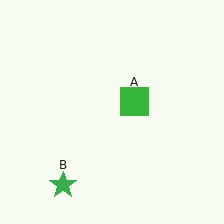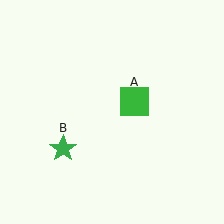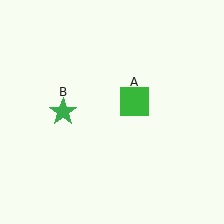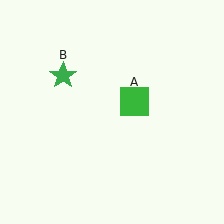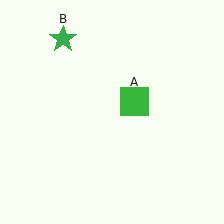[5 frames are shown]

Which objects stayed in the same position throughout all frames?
Green square (object A) remained stationary.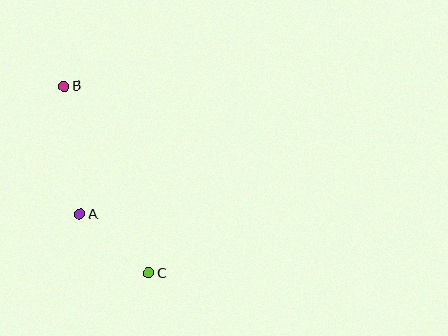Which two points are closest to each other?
Points A and C are closest to each other.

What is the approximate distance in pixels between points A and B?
The distance between A and B is approximately 129 pixels.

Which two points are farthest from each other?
Points B and C are farthest from each other.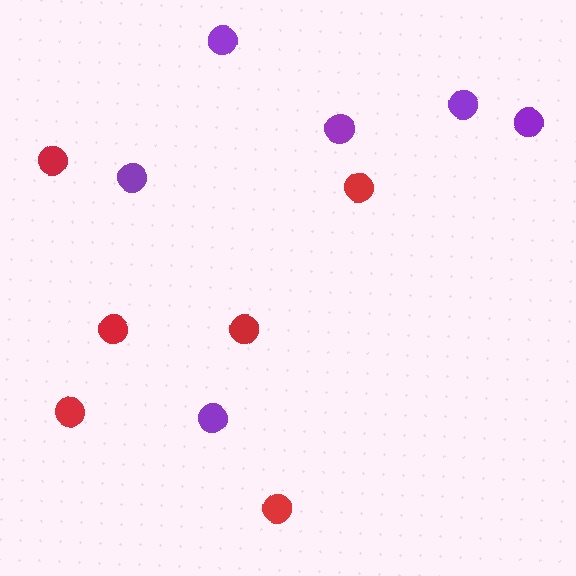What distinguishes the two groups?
There are 2 groups: one group of purple circles (6) and one group of red circles (6).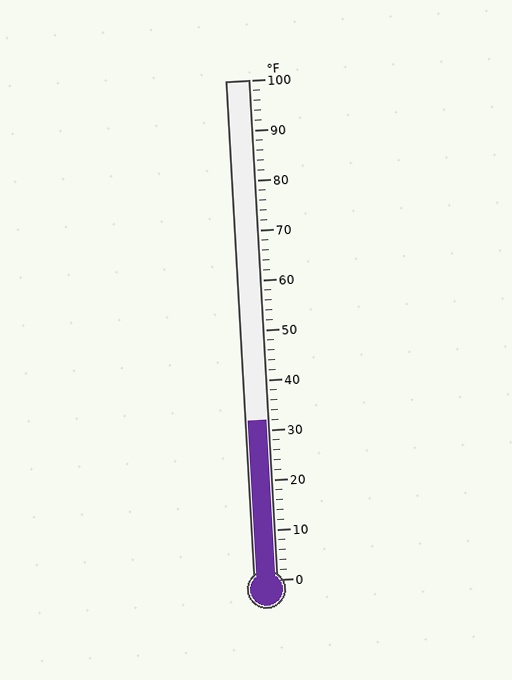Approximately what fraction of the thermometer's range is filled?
The thermometer is filled to approximately 30% of its range.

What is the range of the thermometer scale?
The thermometer scale ranges from 0°F to 100°F.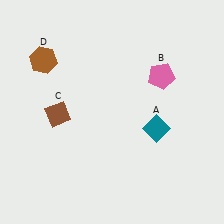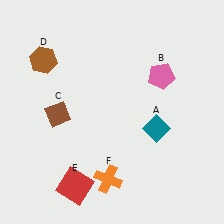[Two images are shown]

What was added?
A red square (E), an orange cross (F) were added in Image 2.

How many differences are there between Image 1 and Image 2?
There are 2 differences between the two images.